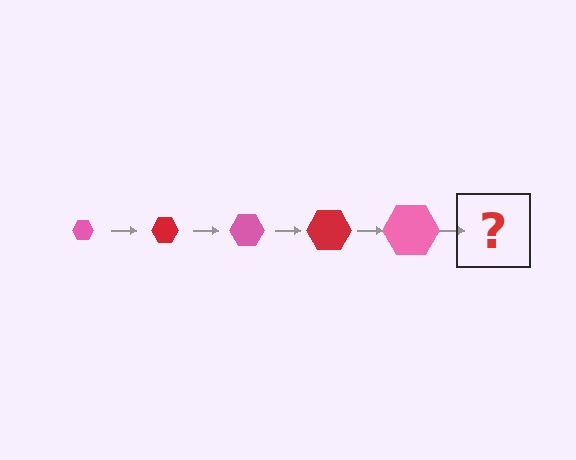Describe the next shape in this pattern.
It should be a red hexagon, larger than the previous one.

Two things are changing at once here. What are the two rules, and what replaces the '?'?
The two rules are that the hexagon grows larger each step and the color cycles through pink and red. The '?' should be a red hexagon, larger than the previous one.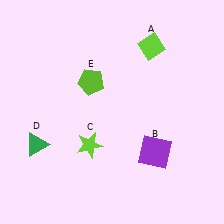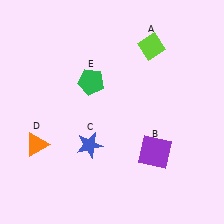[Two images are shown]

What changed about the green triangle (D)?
In Image 1, D is green. In Image 2, it changed to orange.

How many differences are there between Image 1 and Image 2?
There are 3 differences between the two images.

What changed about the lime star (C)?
In Image 1, C is lime. In Image 2, it changed to blue.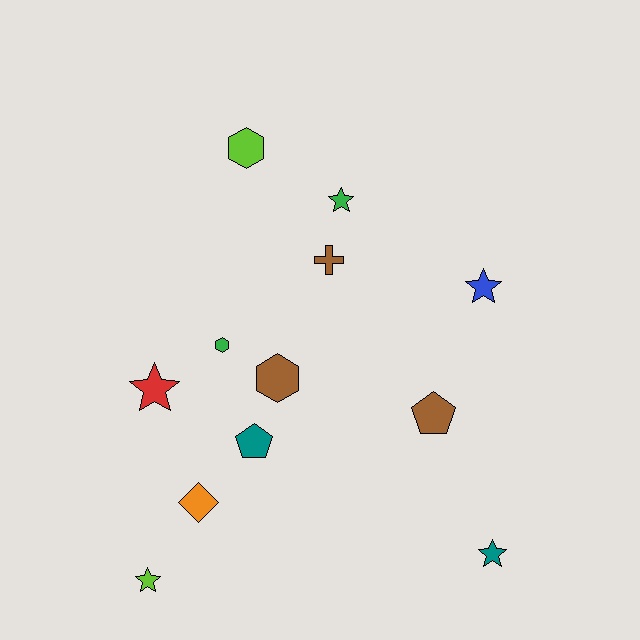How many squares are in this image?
There are no squares.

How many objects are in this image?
There are 12 objects.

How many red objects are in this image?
There is 1 red object.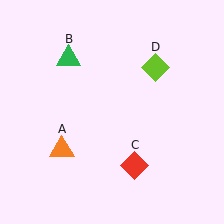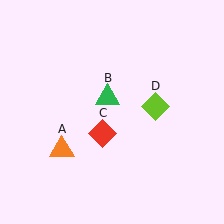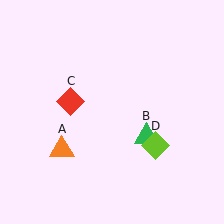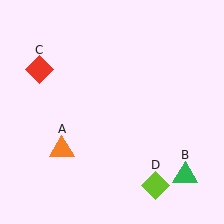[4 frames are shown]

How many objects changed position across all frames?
3 objects changed position: green triangle (object B), red diamond (object C), lime diamond (object D).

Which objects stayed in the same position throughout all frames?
Orange triangle (object A) remained stationary.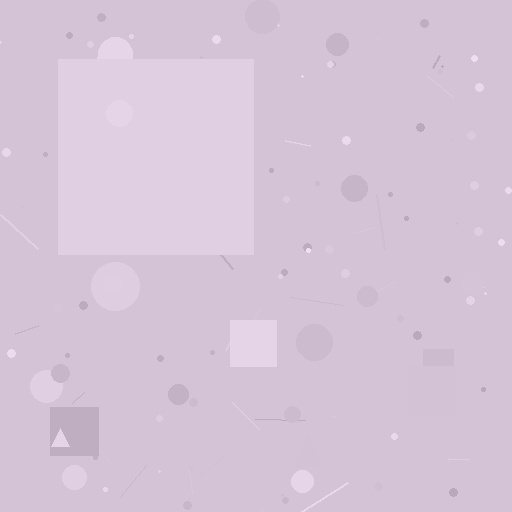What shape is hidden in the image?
A square is hidden in the image.